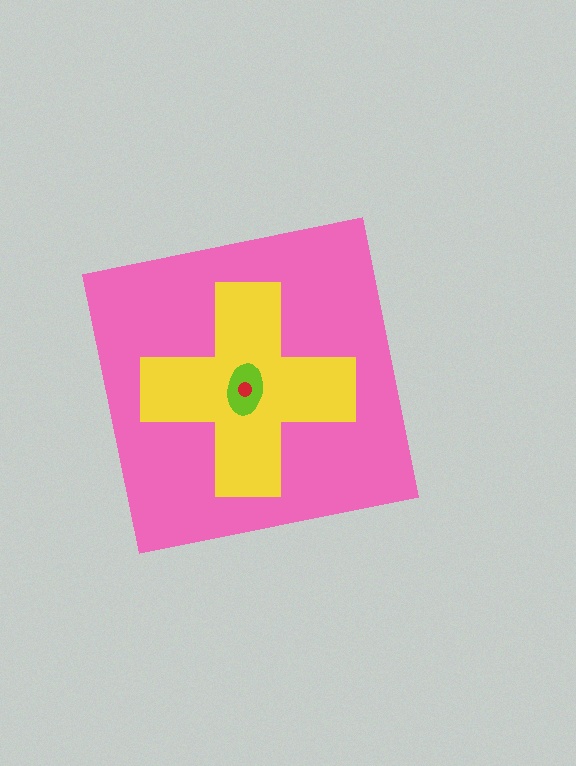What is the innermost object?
The red circle.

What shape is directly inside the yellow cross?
The lime ellipse.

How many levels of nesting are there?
4.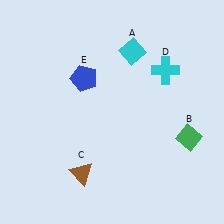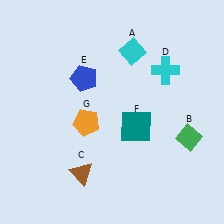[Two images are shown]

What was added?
A teal square (F), an orange pentagon (G) were added in Image 2.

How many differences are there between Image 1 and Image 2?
There are 2 differences between the two images.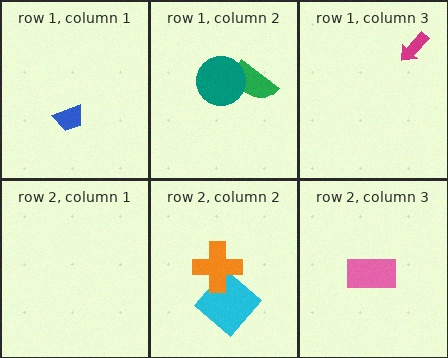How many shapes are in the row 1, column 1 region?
1.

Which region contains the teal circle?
The row 1, column 2 region.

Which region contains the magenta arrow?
The row 1, column 3 region.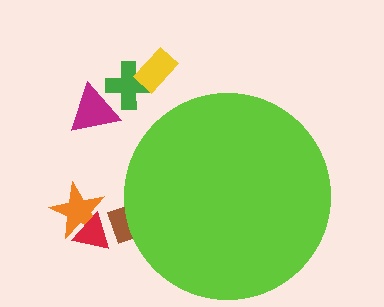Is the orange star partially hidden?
No, the orange star is fully visible.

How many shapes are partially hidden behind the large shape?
1 shape is partially hidden.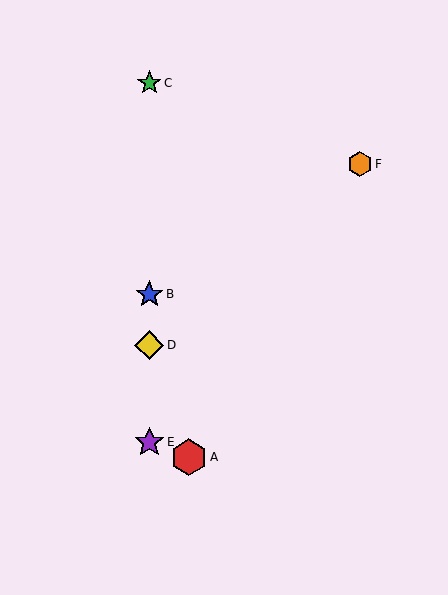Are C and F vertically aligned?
No, C is at x≈149 and F is at x≈360.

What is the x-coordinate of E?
Object E is at x≈149.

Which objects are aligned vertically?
Objects B, C, D, E are aligned vertically.